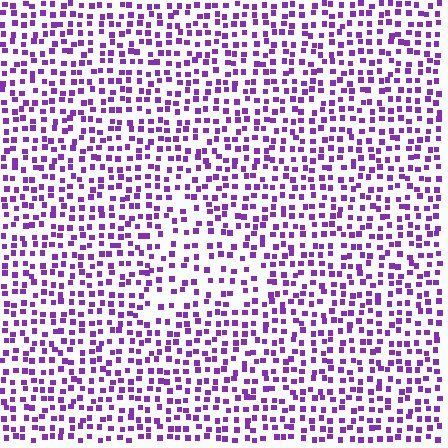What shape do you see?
I see a triangle.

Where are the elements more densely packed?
The elements are more densely packed outside the triangle boundary.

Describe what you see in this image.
The image contains small purple elements arranged at two different densities. A triangle-shaped region is visible where the elements are less densely packed than the surrounding area.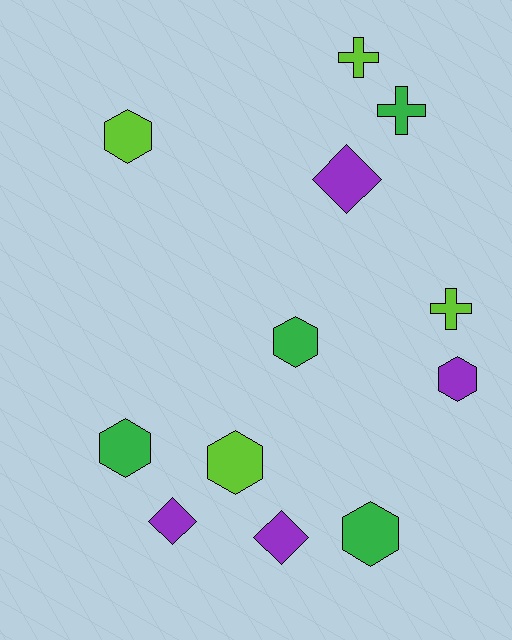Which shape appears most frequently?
Hexagon, with 6 objects.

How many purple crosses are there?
There are no purple crosses.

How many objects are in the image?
There are 12 objects.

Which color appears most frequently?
Green, with 4 objects.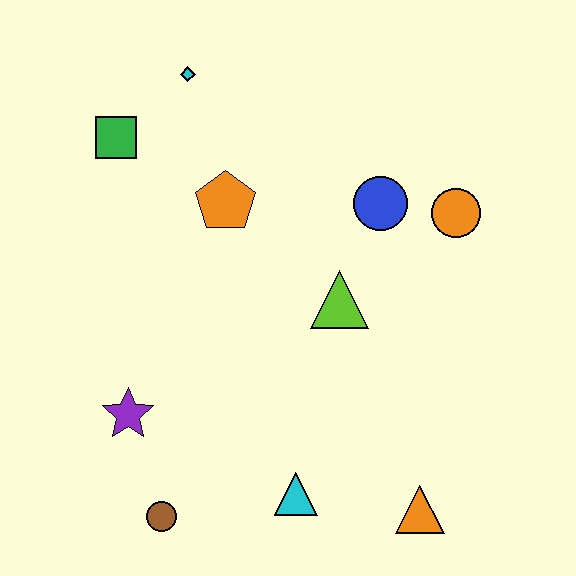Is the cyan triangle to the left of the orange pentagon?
No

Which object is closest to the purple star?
The brown circle is closest to the purple star.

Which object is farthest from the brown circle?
The cyan diamond is farthest from the brown circle.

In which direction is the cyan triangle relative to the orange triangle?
The cyan triangle is to the left of the orange triangle.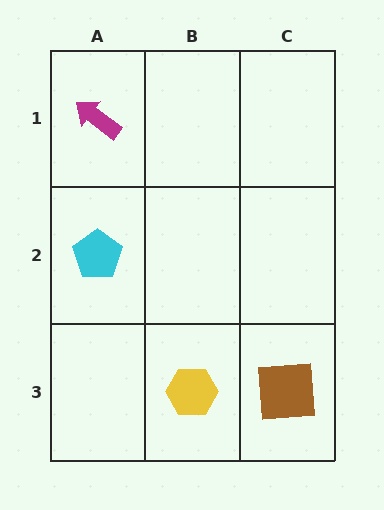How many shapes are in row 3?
2 shapes.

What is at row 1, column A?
A magenta arrow.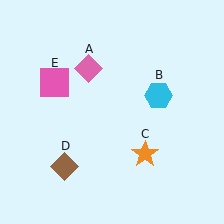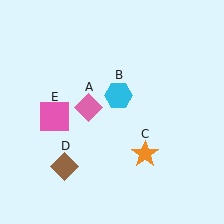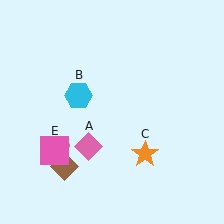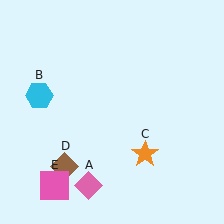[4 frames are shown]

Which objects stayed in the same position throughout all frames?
Orange star (object C) and brown diamond (object D) remained stationary.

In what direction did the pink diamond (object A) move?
The pink diamond (object A) moved down.